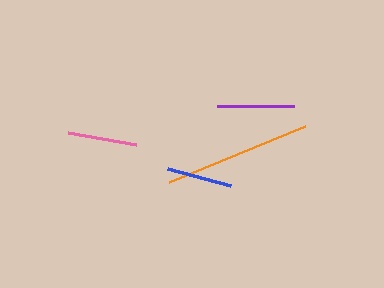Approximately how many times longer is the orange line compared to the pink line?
The orange line is approximately 2.1 times the length of the pink line.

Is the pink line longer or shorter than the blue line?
The pink line is longer than the blue line.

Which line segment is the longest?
The orange line is the longest at approximately 146 pixels.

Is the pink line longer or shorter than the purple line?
The purple line is longer than the pink line.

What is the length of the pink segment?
The pink segment is approximately 70 pixels long.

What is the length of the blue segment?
The blue segment is approximately 65 pixels long.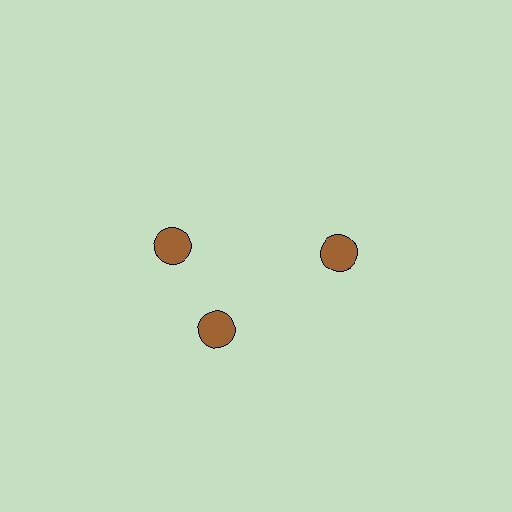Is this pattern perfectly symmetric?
No. The 3 brown circles are arranged in a ring, but one element near the 11 o'clock position is rotated out of alignment along the ring, breaking the 3-fold rotational symmetry.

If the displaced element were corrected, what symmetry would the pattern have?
It would have 3-fold rotational symmetry — the pattern would map onto itself every 120 degrees.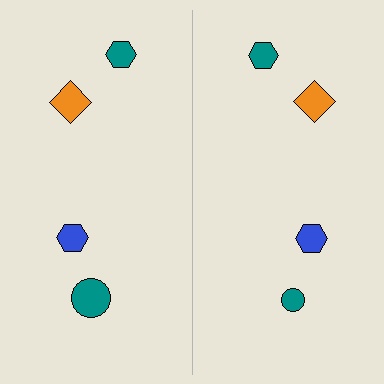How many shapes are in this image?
There are 8 shapes in this image.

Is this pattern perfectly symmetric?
No, the pattern is not perfectly symmetric. The teal circle on the right side has a different size than its mirror counterpart.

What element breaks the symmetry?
The teal circle on the right side has a different size than its mirror counterpart.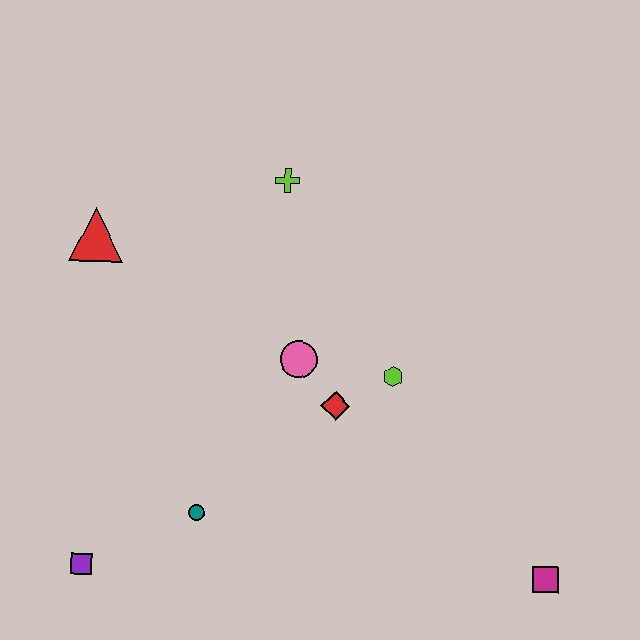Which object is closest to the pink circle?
The red diamond is closest to the pink circle.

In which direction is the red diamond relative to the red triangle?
The red diamond is to the right of the red triangle.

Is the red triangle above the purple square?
Yes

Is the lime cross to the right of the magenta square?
No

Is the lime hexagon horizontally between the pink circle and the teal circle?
No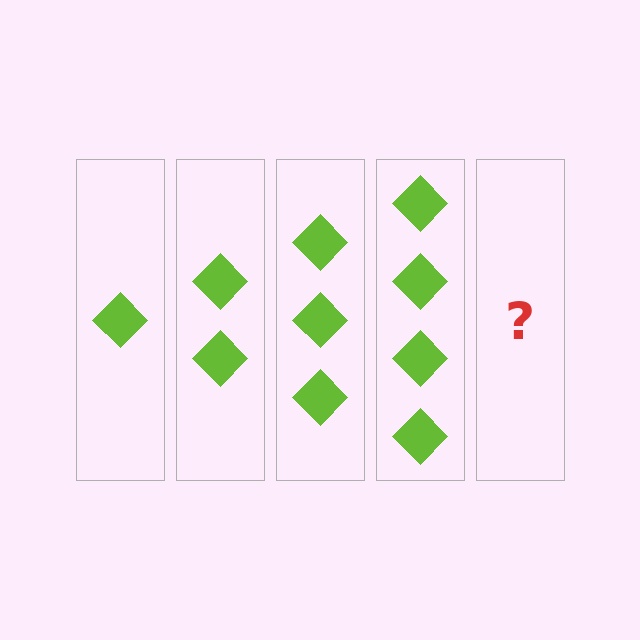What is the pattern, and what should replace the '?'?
The pattern is that each step adds one more diamond. The '?' should be 5 diamonds.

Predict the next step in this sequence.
The next step is 5 diamonds.